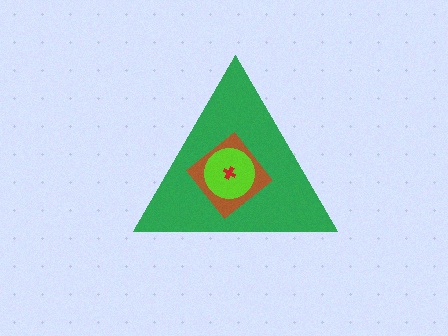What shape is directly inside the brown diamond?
The lime circle.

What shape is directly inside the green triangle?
The brown diamond.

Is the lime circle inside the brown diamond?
Yes.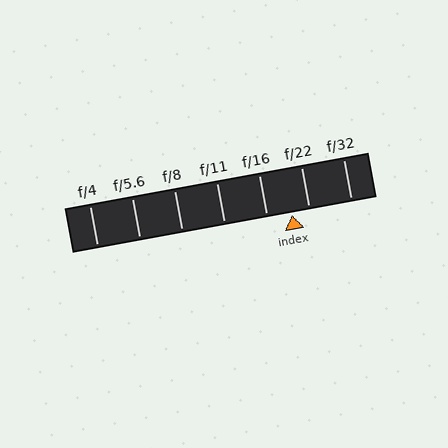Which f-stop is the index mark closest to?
The index mark is closest to f/22.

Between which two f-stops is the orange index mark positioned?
The index mark is between f/16 and f/22.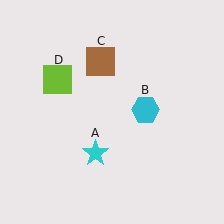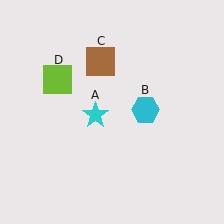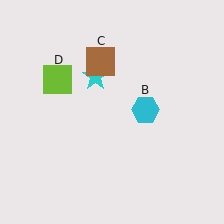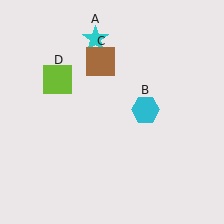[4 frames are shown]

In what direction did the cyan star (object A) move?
The cyan star (object A) moved up.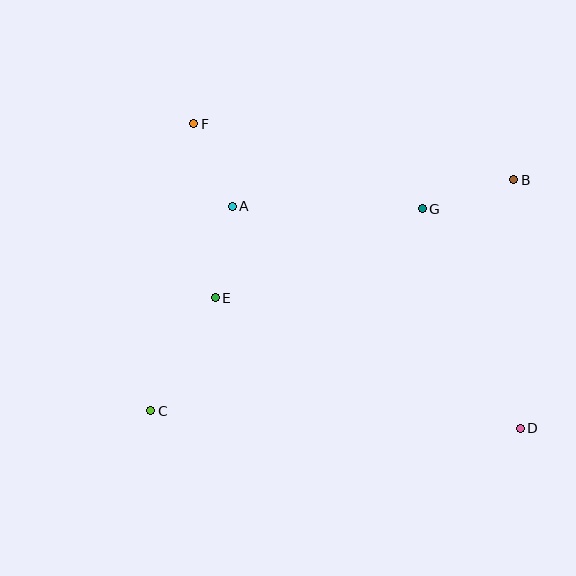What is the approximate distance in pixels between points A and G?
The distance between A and G is approximately 190 pixels.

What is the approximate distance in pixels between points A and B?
The distance between A and B is approximately 283 pixels.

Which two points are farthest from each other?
Points D and F are farthest from each other.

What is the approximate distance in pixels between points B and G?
The distance between B and G is approximately 96 pixels.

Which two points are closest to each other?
Points A and F are closest to each other.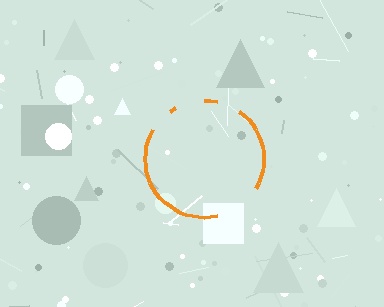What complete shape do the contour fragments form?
The contour fragments form a circle.